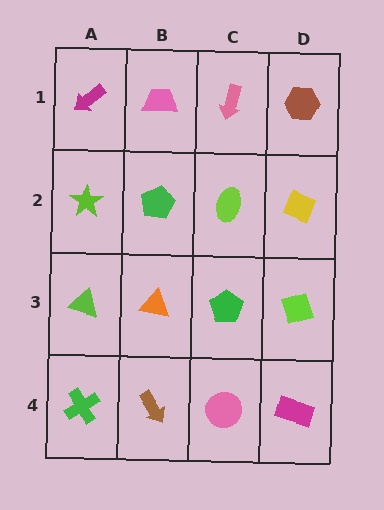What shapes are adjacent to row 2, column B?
A pink trapezoid (row 1, column B), an orange triangle (row 3, column B), a lime star (row 2, column A), a lime ellipse (row 2, column C).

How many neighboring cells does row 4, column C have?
3.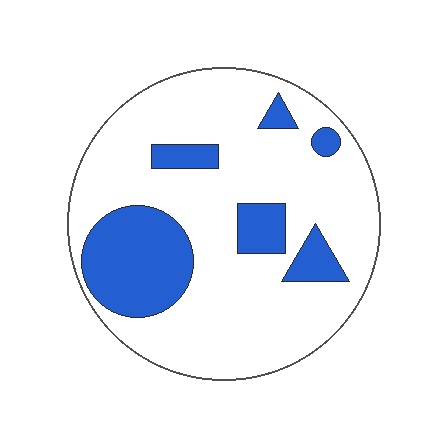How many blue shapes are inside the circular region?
6.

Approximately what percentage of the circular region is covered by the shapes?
Approximately 25%.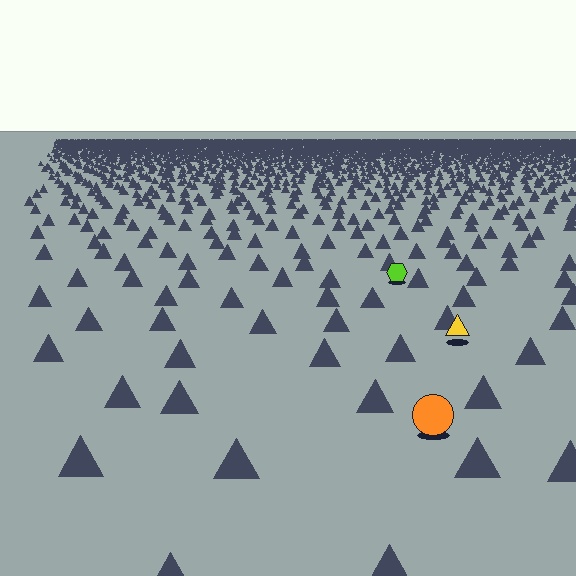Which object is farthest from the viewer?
The lime hexagon is farthest from the viewer. It appears smaller and the ground texture around it is denser.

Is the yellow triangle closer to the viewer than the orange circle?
No. The orange circle is closer — you can tell from the texture gradient: the ground texture is coarser near it.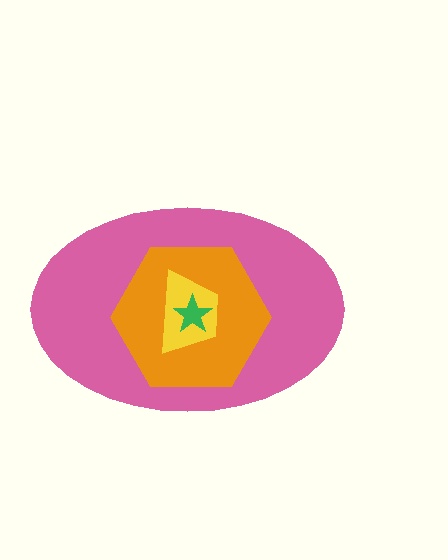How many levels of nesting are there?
4.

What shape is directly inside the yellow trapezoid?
The green star.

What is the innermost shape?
The green star.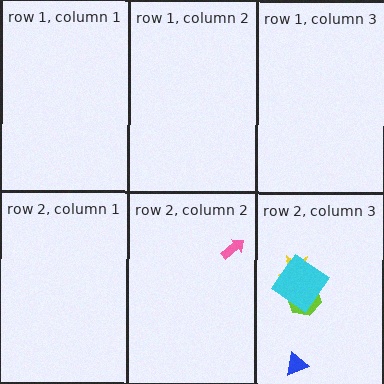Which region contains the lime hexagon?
The row 2, column 3 region.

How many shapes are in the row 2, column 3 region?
4.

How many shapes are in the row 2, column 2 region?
1.